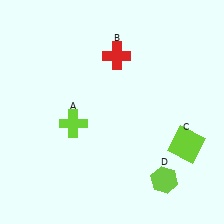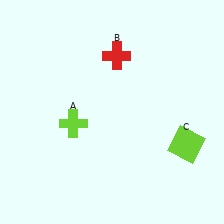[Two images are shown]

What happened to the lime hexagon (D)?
The lime hexagon (D) was removed in Image 2. It was in the bottom-right area of Image 1.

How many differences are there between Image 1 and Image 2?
There is 1 difference between the two images.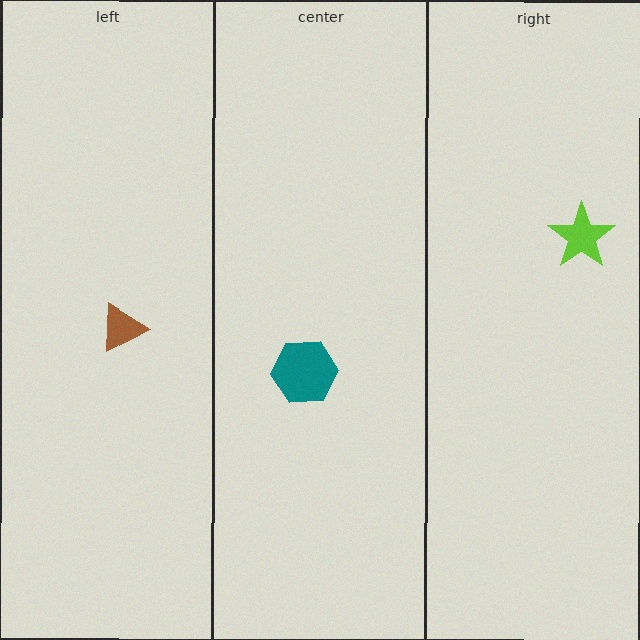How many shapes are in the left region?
1.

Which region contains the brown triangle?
The left region.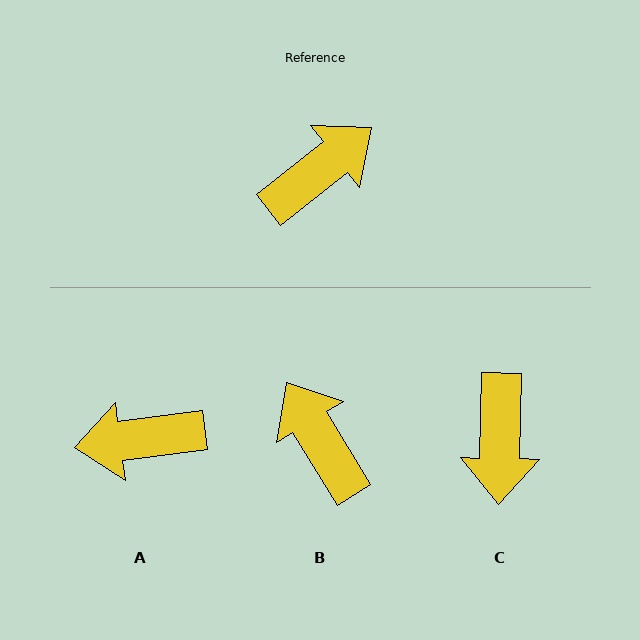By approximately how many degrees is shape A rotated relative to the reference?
Approximately 149 degrees counter-clockwise.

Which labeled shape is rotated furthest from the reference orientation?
A, about 149 degrees away.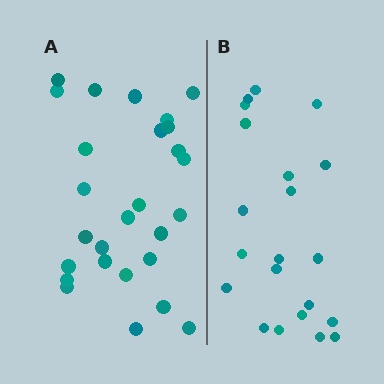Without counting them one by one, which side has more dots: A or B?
Region A (the left region) has more dots.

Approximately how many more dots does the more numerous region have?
Region A has about 6 more dots than region B.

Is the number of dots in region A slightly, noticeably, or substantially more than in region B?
Region A has noticeably more, but not dramatically so. The ratio is roughly 1.3 to 1.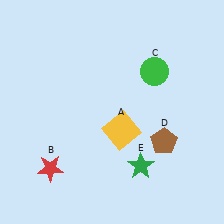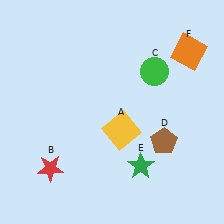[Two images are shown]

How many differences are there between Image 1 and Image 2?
There is 1 difference between the two images.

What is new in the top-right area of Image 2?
An orange square (F) was added in the top-right area of Image 2.